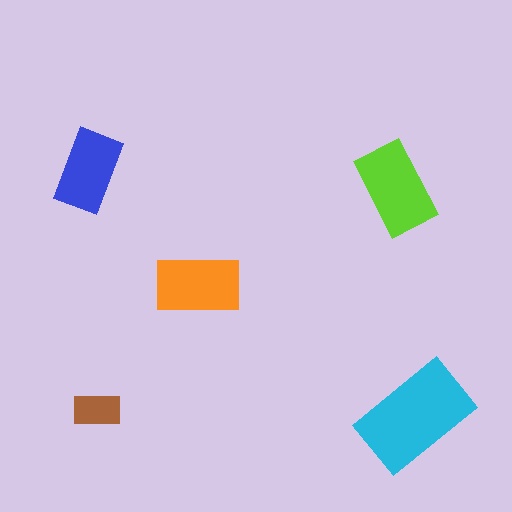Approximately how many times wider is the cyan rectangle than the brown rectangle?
About 2.5 times wider.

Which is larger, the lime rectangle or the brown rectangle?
The lime one.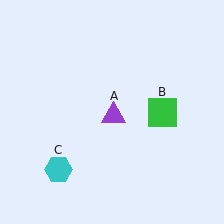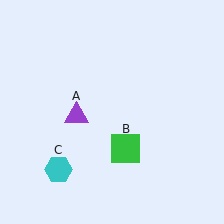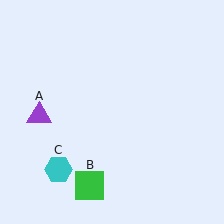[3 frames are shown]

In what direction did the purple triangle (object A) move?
The purple triangle (object A) moved left.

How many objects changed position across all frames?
2 objects changed position: purple triangle (object A), green square (object B).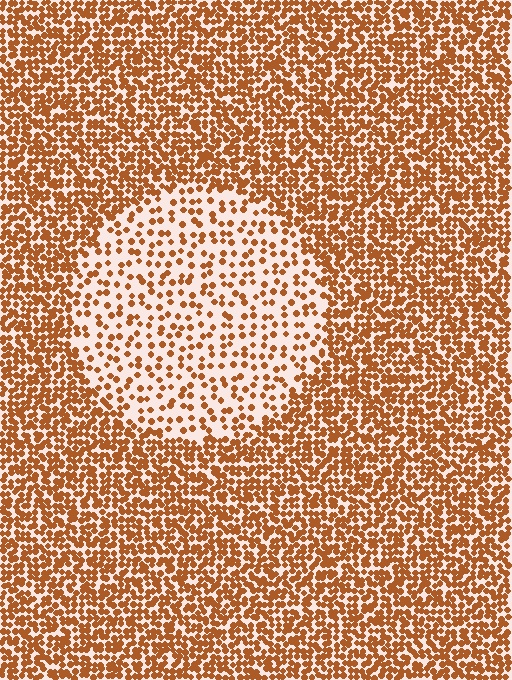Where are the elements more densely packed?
The elements are more densely packed outside the circle boundary.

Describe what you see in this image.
The image contains small brown elements arranged at two different densities. A circle-shaped region is visible where the elements are less densely packed than the surrounding area.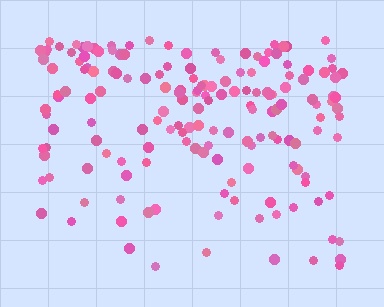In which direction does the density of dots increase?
From bottom to top, with the top side densest.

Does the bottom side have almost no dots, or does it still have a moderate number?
Still a moderate number, just noticeably fewer than the top.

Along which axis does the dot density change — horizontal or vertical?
Vertical.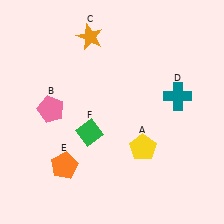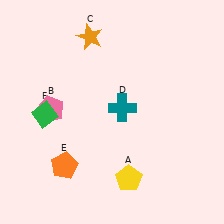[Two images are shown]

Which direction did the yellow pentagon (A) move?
The yellow pentagon (A) moved down.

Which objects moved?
The objects that moved are: the yellow pentagon (A), the teal cross (D), the green diamond (F).